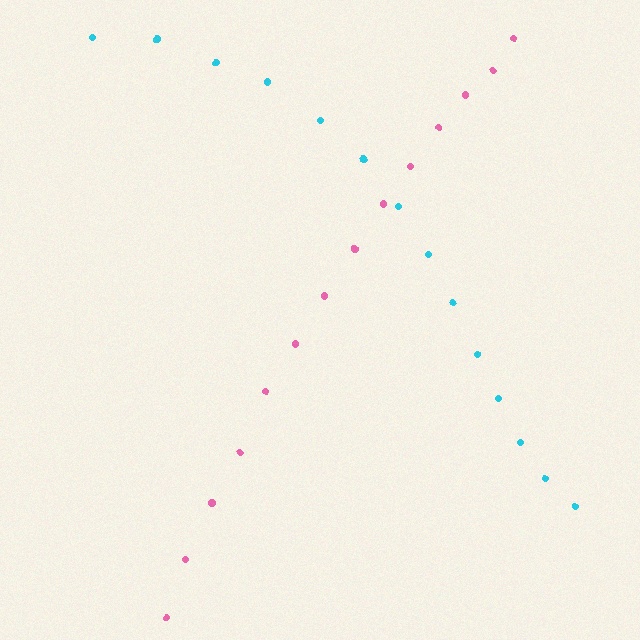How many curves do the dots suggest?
There are 2 distinct paths.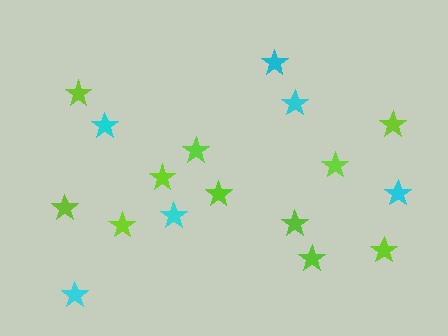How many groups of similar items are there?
There are 2 groups: one group of cyan stars (6) and one group of lime stars (11).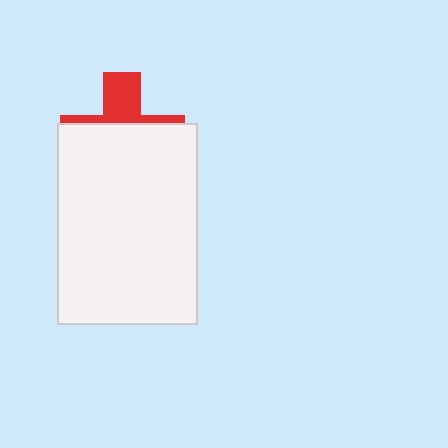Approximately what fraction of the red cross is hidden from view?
Roughly 67% of the red cross is hidden behind the white rectangle.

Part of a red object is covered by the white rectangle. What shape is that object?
It is a cross.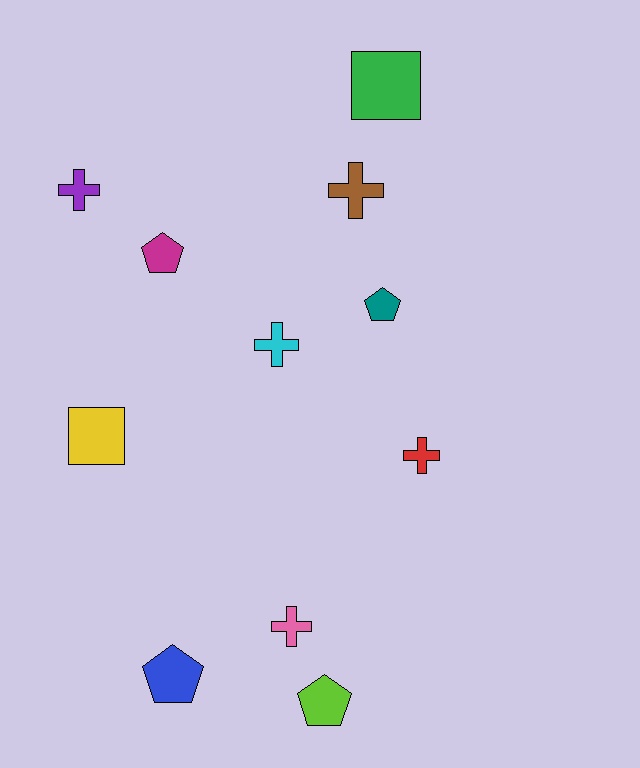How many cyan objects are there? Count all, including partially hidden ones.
There is 1 cyan object.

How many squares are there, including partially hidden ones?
There are 2 squares.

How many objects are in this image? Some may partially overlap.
There are 11 objects.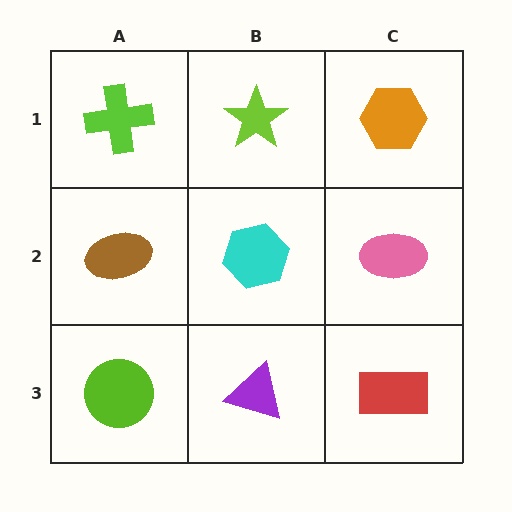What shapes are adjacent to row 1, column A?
A brown ellipse (row 2, column A), a lime star (row 1, column B).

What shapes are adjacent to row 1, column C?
A pink ellipse (row 2, column C), a lime star (row 1, column B).